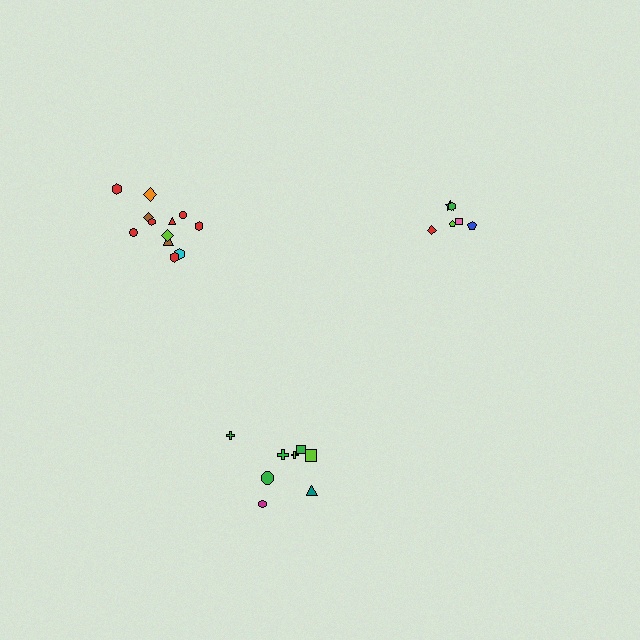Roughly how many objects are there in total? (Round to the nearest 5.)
Roughly 25 objects in total.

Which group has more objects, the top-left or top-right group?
The top-left group.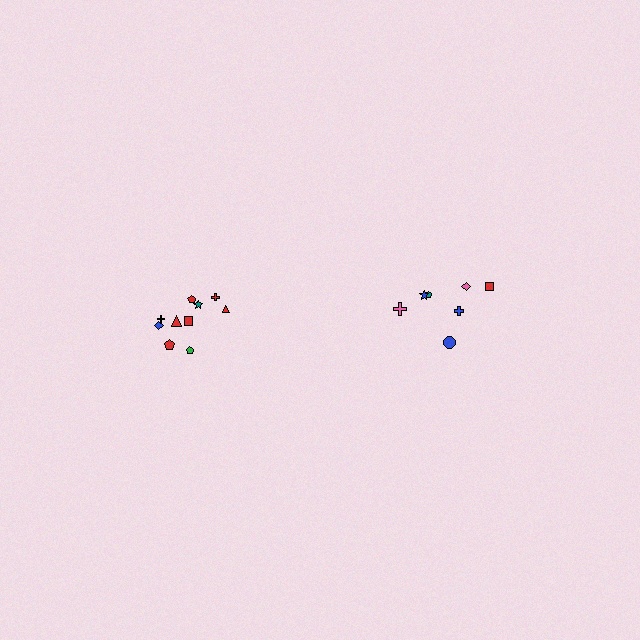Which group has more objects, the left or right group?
The left group.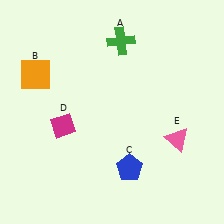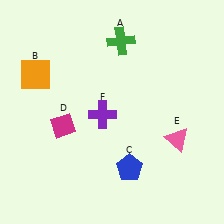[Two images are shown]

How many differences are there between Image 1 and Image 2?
There is 1 difference between the two images.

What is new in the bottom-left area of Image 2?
A purple cross (F) was added in the bottom-left area of Image 2.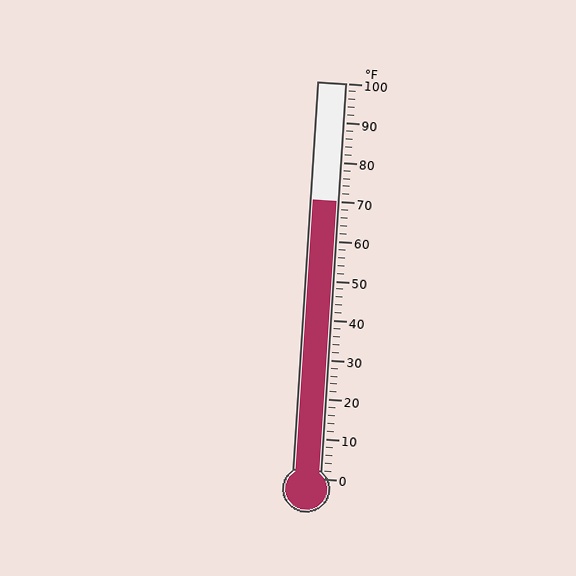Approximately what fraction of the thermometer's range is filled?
The thermometer is filled to approximately 70% of its range.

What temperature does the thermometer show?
The thermometer shows approximately 70°F.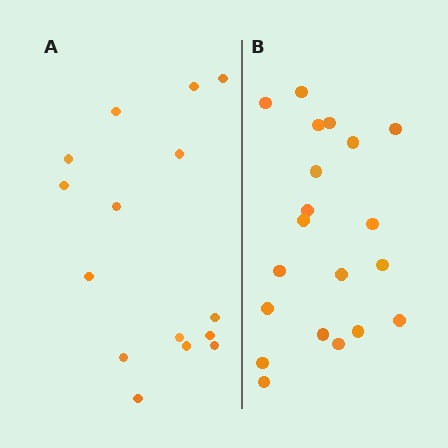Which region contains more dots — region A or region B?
Region B (the right region) has more dots.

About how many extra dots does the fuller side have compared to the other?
Region B has about 5 more dots than region A.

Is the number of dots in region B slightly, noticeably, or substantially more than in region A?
Region B has noticeably more, but not dramatically so. The ratio is roughly 1.3 to 1.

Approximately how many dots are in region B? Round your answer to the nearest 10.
About 20 dots.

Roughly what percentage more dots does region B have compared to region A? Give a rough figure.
About 35% more.